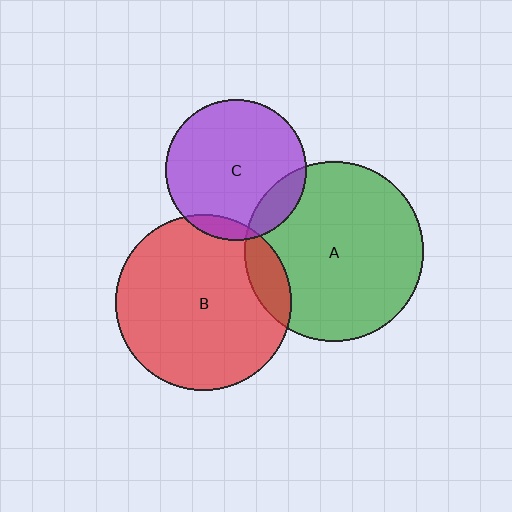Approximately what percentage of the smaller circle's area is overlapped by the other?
Approximately 10%.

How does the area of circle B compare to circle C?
Approximately 1.6 times.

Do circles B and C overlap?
Yes.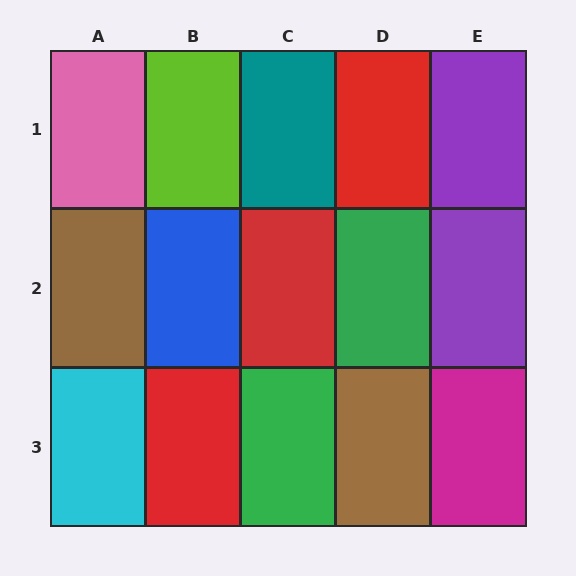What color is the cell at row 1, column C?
Teal.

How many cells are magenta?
1 cell is magenta.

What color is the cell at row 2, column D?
Green.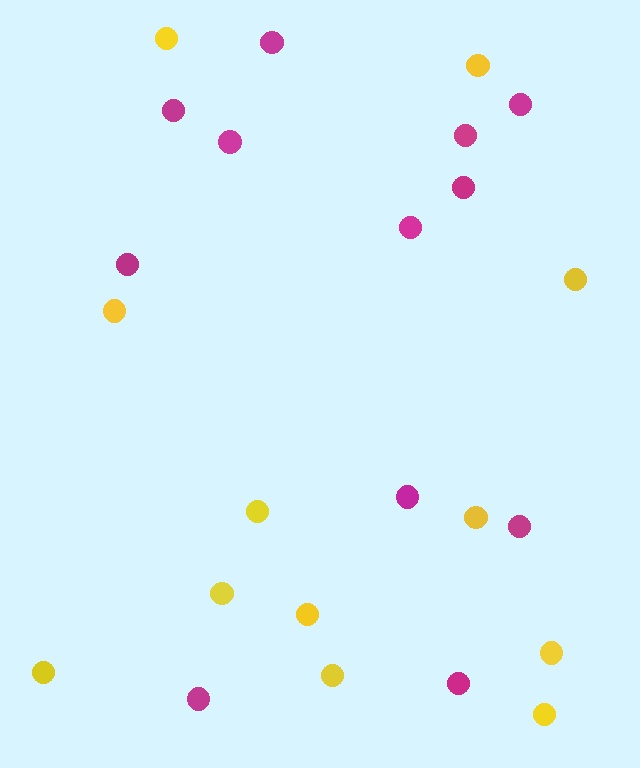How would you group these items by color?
There are 2 groups: one group of magenta circles (12) and one group of yellow circles (12).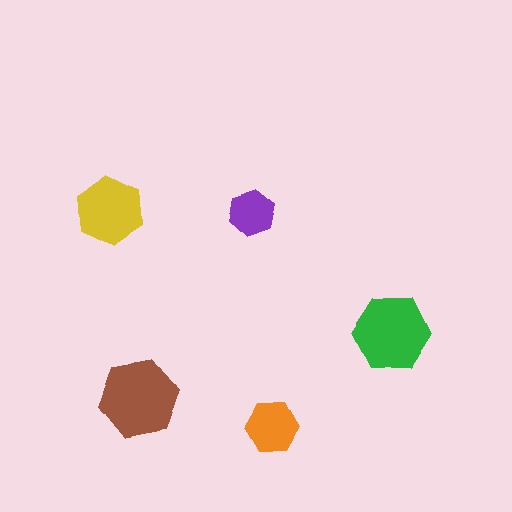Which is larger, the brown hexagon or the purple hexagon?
The brown one.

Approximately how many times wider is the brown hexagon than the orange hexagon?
About 1.5 times wider.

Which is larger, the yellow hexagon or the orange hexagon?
The yellow one.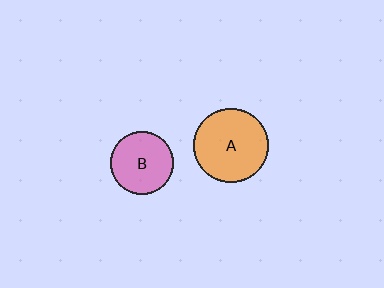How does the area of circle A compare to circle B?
Approximately 1.4 times.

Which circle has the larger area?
Circle A (orange).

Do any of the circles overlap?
No, none of the circles overlap.